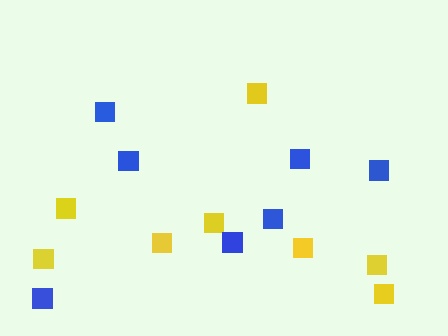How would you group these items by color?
There are 2 groups: one group of yellow squares (8) and one group of blue squares (7).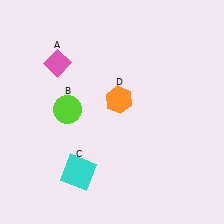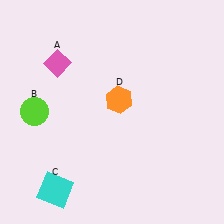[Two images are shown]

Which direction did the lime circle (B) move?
The lime circle (B) moved left.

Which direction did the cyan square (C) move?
The cyan square (C) moved left.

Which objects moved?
The objects that moved are: the lime circle (B), the cyan square (C).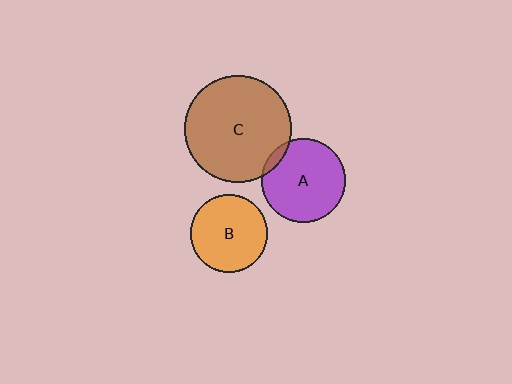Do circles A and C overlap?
Yes.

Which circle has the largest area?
Circle C (brown).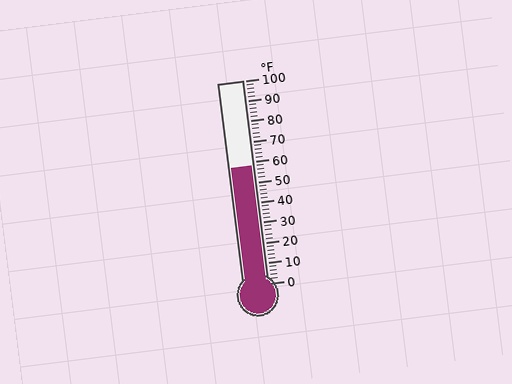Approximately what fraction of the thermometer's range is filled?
The thermometer is filled to approximately 60% of its range.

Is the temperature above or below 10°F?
The temperature is above 10°F.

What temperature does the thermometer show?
The thermometer shows approximately 58°F.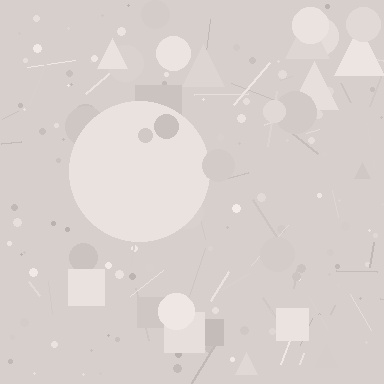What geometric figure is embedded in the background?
A circle is embedded in the background.